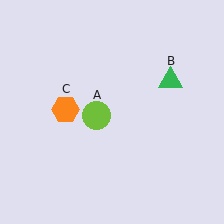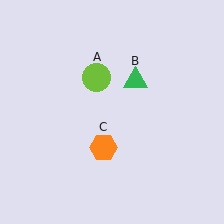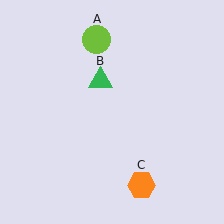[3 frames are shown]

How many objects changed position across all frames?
3 objects changed position: lime circle (object A), green triangle (object B), orange hexagon (object C).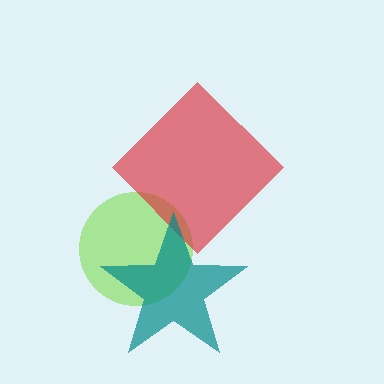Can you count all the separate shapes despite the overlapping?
Yes, there are 3 separate shapes.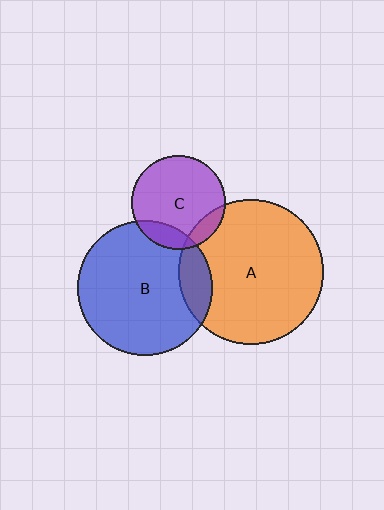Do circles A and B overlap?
Yes.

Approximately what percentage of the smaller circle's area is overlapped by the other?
Approximately 15%.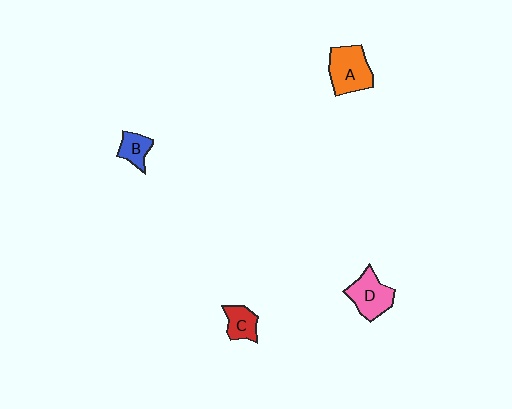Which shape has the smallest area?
Shape B (blue).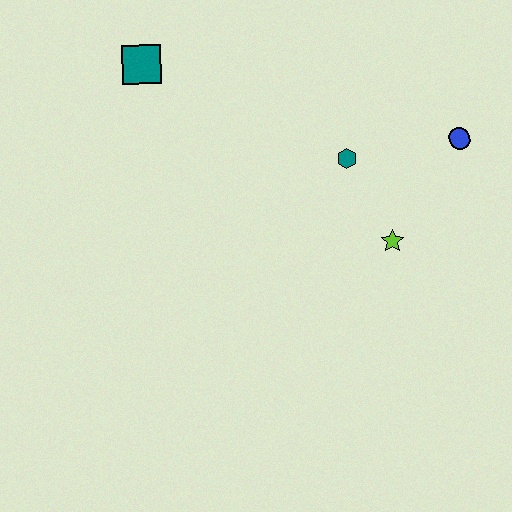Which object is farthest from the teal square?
The blue circle is farthest from the teal square.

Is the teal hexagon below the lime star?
No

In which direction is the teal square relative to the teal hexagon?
The teal square is to the left of the teal hexagon.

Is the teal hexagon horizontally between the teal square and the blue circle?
Yes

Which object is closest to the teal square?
The teal hexagon is closest to the teal square.